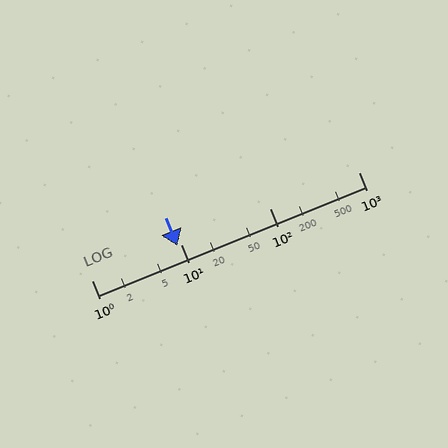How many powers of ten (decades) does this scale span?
The scale spans 3 decades, from 1 to 1000.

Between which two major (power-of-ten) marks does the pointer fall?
The pointer is between 1 and 10.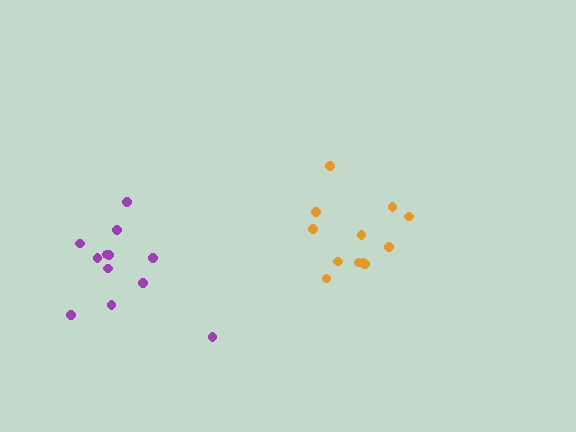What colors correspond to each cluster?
The clusters are colored: orange, purple.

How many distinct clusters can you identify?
There are 2 distinct clusters.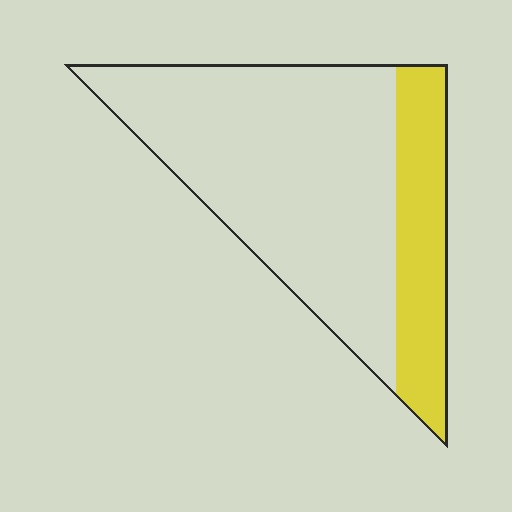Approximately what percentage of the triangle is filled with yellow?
Approximately 25%.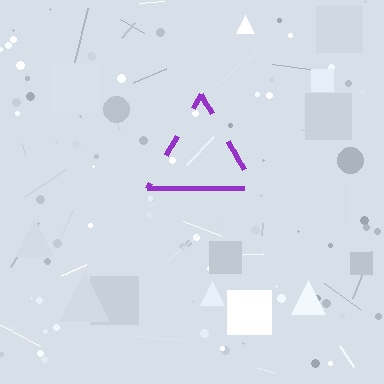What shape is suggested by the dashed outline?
The dashed outline suggests a triangle.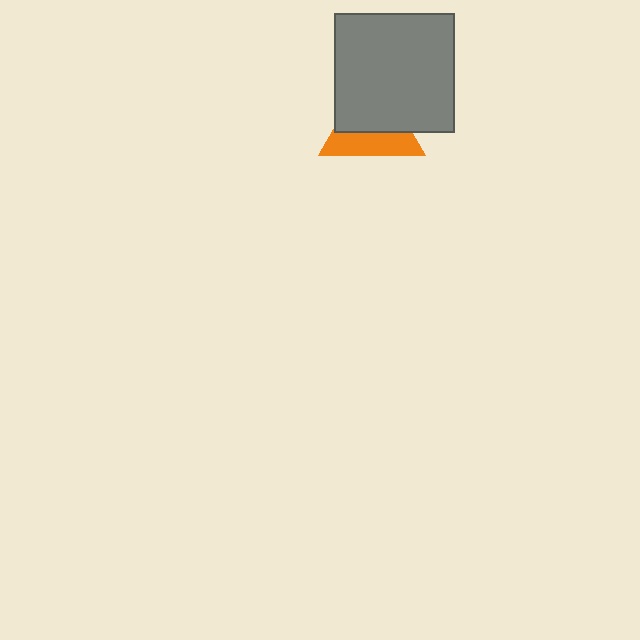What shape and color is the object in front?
The object in front is a gray square.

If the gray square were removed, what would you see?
You would see the complete orange triangle.